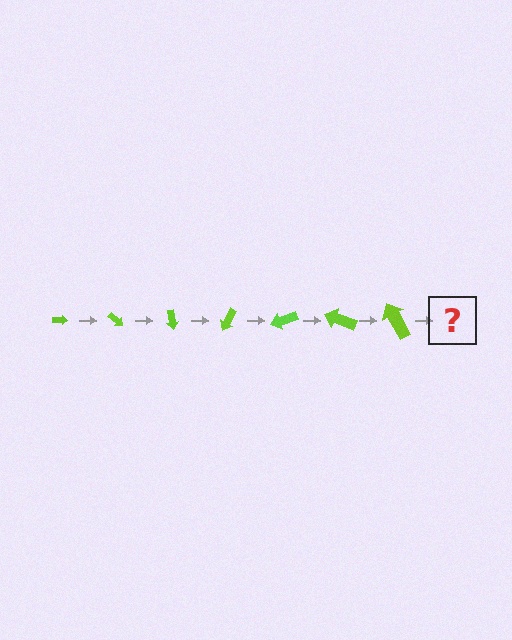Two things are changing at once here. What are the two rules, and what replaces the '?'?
The two rules are that the arrow grows larger each step and it rotates 40 degrees each step. The '?' should be an arrow, larger than the previous one and rotated 280 degrees from the start.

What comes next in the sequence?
The next element should be an arrow, larger than the previous one and rotated 280 degrees from the start.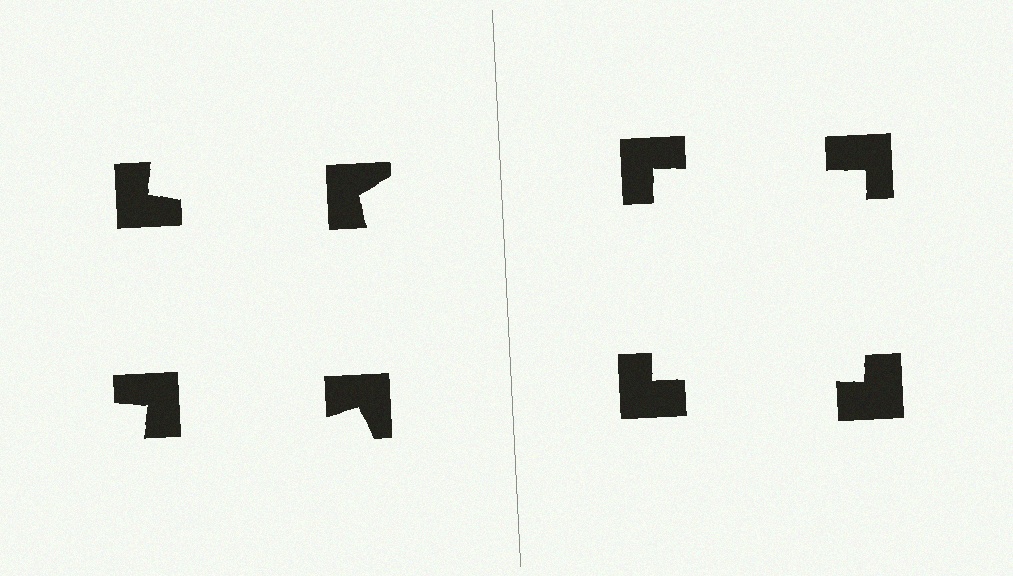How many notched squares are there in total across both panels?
8 — 4 on each side.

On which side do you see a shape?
An illusory square appears on the right side. On the left side the wedge cuts are rotated, so no coherent shape forms.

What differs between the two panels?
The notched squares are positioned identically on both sides; only the wedge orientations differ. On the right they align to a square; on the left they are misaligned.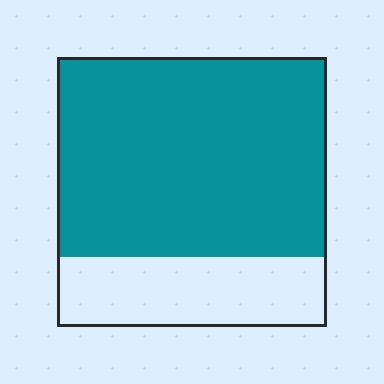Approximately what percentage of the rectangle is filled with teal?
Approximately 75%.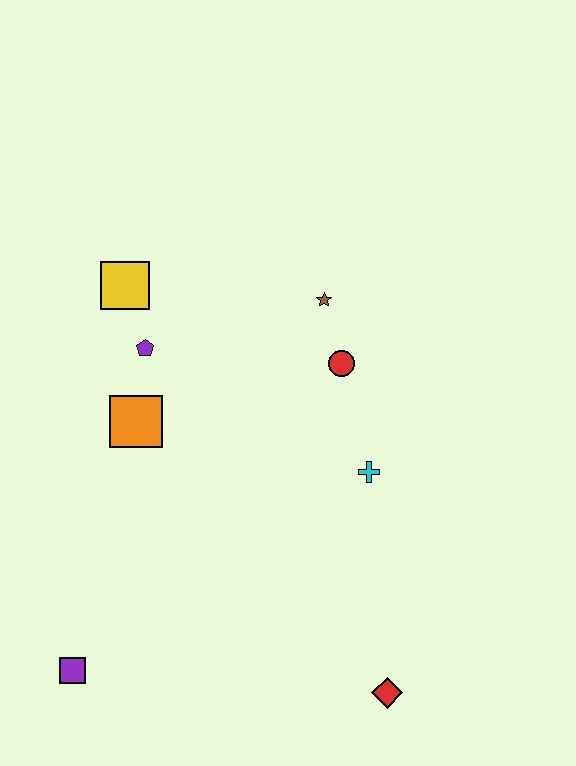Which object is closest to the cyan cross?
The red circle is closest to the cyan cross.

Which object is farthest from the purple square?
The brown star is farthest from the purple square.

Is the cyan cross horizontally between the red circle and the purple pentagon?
No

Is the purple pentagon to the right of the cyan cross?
No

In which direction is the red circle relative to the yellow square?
The red circle is to the right of the yellow square.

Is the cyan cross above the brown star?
No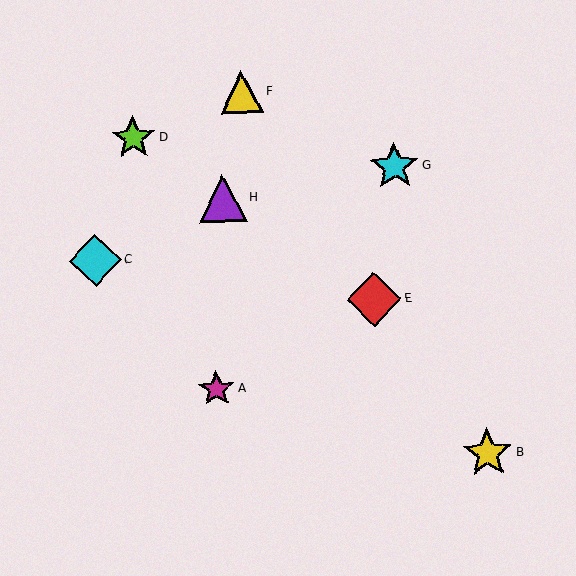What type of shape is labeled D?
Shape D is a lime star.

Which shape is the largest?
The red diamond (labeled E) is the largest.